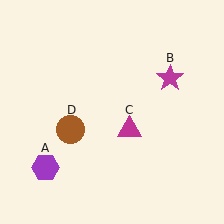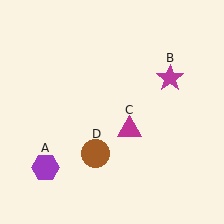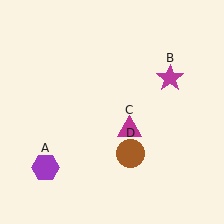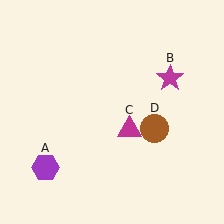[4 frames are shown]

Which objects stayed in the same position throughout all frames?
Purple hexagon (object A) and magenta star (object B) and magenta triangle (object C) remained stationary.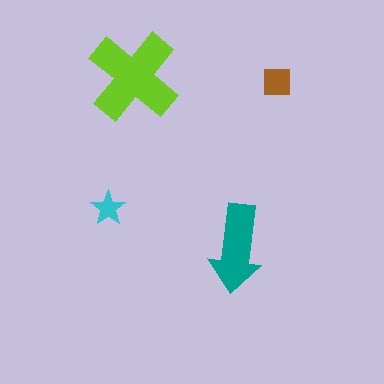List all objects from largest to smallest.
The lime cross, the teal arrow, the brown square, the cyan star.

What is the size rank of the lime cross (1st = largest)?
1st.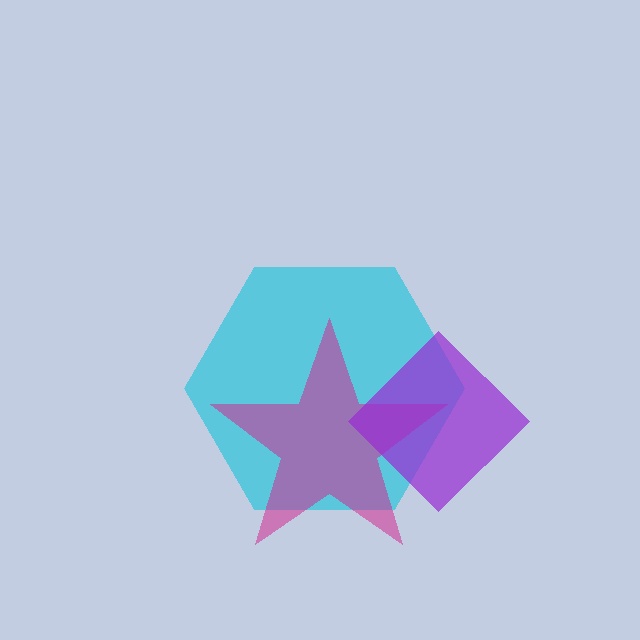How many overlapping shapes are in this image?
There are 3 overlapping shapes in the image.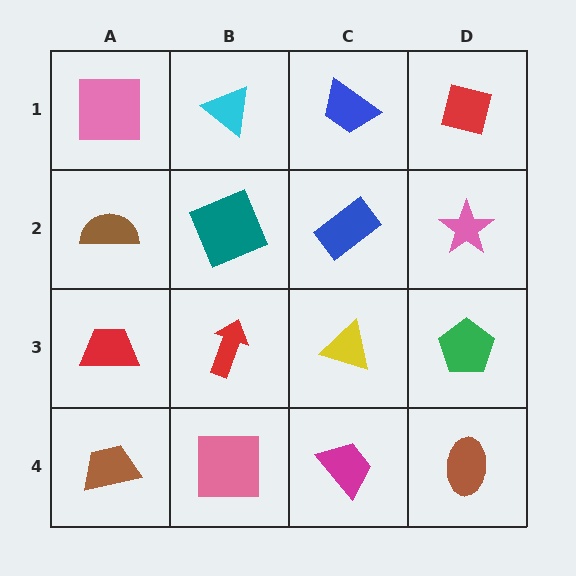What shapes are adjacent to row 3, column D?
A pink star (row 2, column D), a brown ellipse (row 4, column D), a yellow triangle (row 3, column C).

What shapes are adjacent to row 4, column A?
A red trapezoid (row 3, column A), a pink square (row 4, column B).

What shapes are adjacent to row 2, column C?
A blue trapezoid (row 1, column C), a yellow triangle (row 3, column C), a teal square (row 2, column B), a pink star (row 2, column D).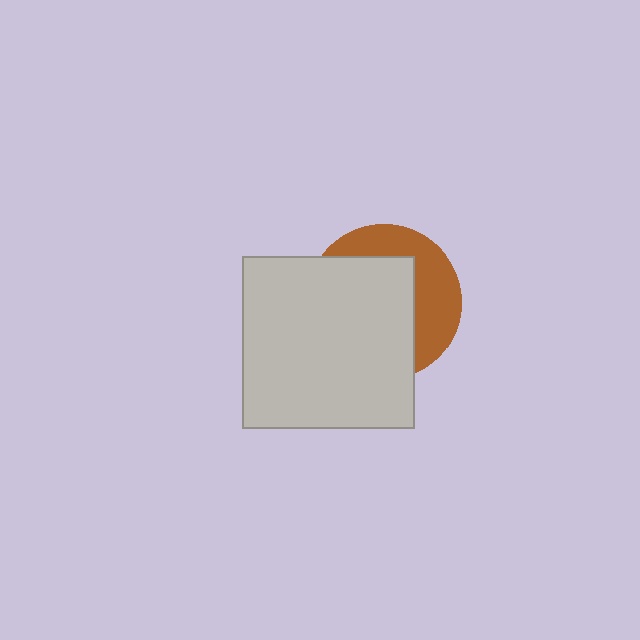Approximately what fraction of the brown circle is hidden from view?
Roughly 63% of the brown circle is hidden behind the light gray square.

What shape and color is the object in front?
The object in front is a light gray square.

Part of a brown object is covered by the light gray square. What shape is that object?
It is a circle.